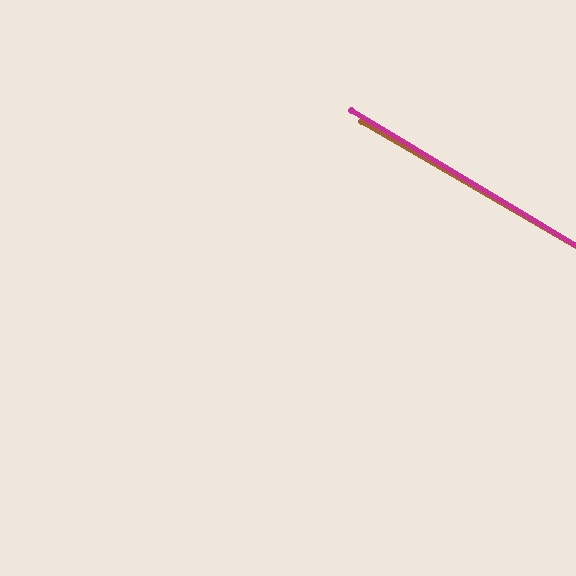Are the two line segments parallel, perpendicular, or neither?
Parallel — their directions differ by only 0.8°.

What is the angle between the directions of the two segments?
Approximately 1 degree.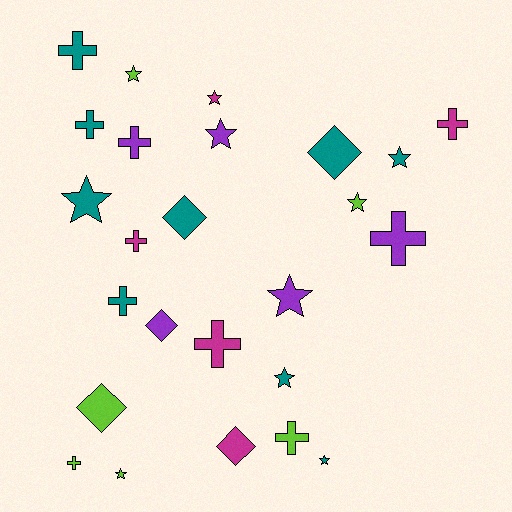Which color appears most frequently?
Teal, with 9 objects.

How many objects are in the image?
There are 25 objects.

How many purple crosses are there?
There are 2 purple crosses.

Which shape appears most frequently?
Star, with 10 objects.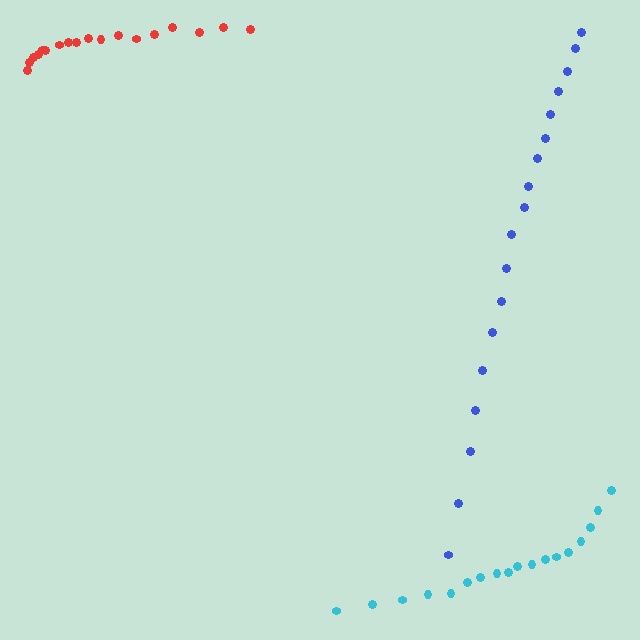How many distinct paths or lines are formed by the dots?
There are 3 distinct paths.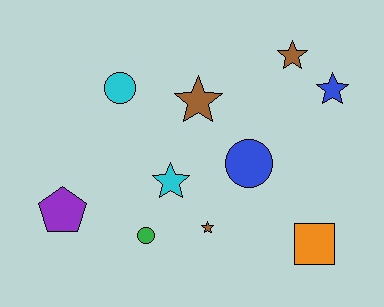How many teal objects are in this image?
There are no teal objects.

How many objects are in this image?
There are 10 objects.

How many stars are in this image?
There are 5 stars.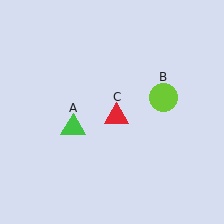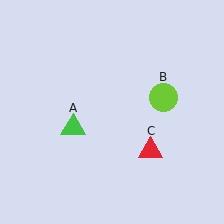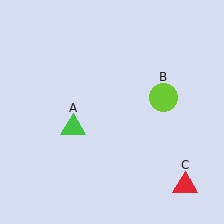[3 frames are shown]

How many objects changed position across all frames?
1 object changed position: red triangle (object C).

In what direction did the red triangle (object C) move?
The red triangle (object C) moved down and to the right.